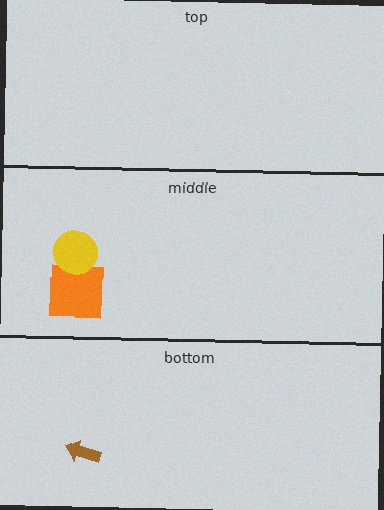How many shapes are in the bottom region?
1.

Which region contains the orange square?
The middle region.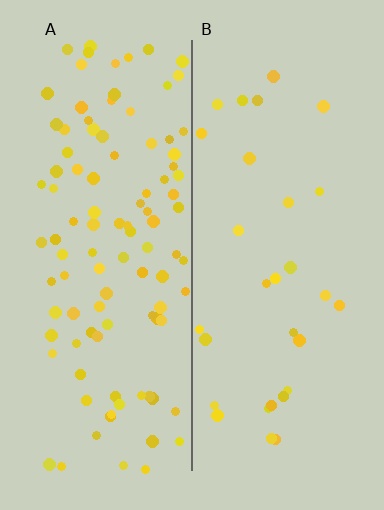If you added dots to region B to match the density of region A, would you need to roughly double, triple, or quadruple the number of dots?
Approximately triple.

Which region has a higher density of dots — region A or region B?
A (the left).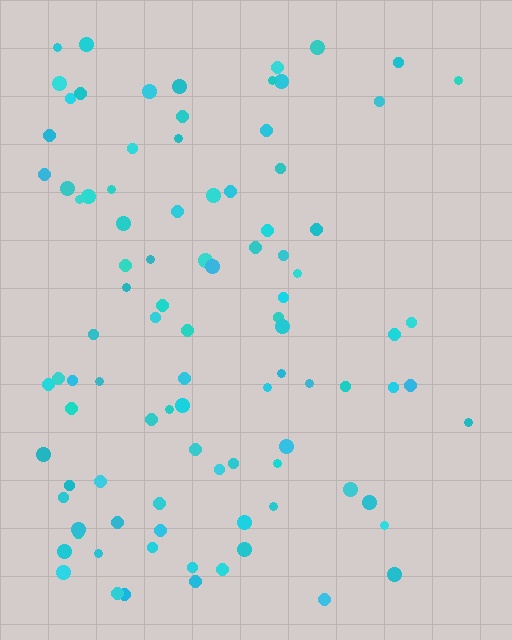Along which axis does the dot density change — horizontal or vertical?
Horizontal.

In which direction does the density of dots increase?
From right to left, with the left side densest.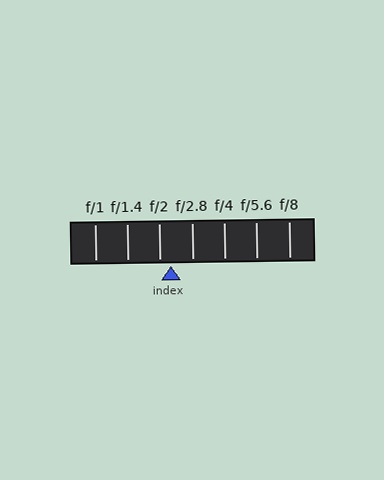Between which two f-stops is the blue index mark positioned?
The index mark is between f/2 and f/2.8.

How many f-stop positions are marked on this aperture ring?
There are 7 f-stop positions marked.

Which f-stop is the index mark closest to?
The index mark is closest to f/2.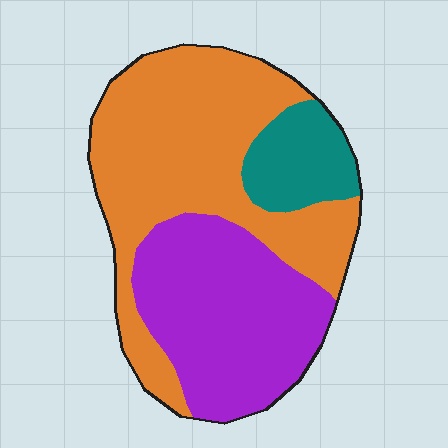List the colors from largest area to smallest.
From largest to smallest: orange, purple, teal.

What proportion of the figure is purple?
Purple takes up about three eighths (3/8) of the figure.